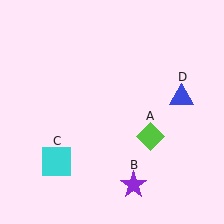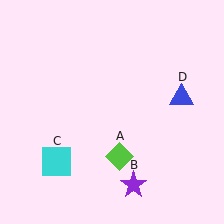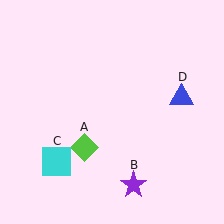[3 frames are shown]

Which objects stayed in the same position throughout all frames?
Purple star (object B) and cyan square (object C) and blue triangle (object D) remained stationary.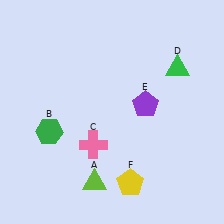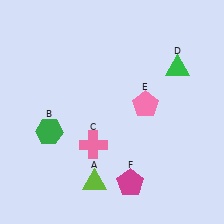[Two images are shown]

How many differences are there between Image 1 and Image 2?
There are 2 differences between the two images.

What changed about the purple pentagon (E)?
In Image 1, E is purple. In Image 2, it changed to pink.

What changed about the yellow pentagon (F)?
In Image 1, F is yellow. In Image 2, it changed to magenta.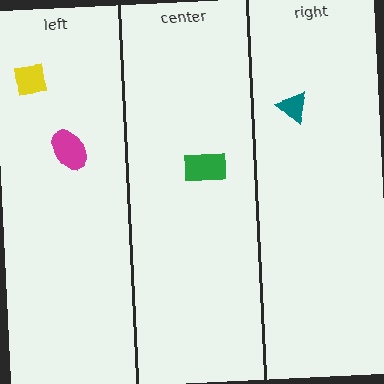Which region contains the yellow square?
The left region.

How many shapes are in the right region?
1.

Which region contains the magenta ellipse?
The left region.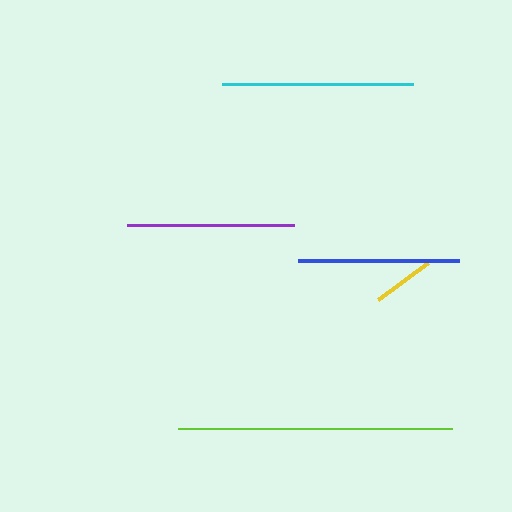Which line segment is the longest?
The lime line is the longest at approximately 274 pixels.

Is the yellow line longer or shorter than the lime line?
The lime line is longer than the yellow line.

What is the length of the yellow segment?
The yellow segment is approximately 62 pixels long.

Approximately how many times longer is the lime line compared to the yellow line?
The lime line is approximately 4.4 times the length of the yellow line.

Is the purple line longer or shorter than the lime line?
The lime line is longer than the purple line.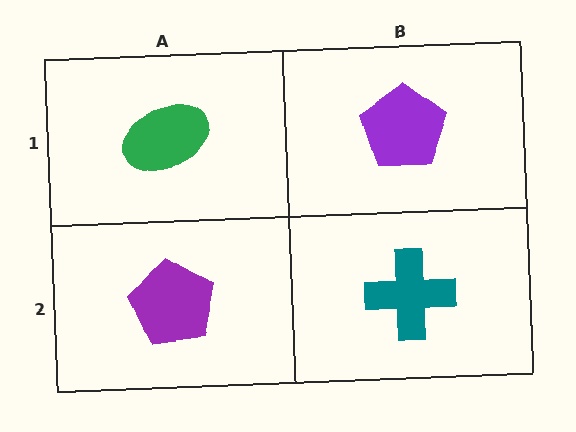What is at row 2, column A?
A purple pentagon.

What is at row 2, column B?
A teal cross.